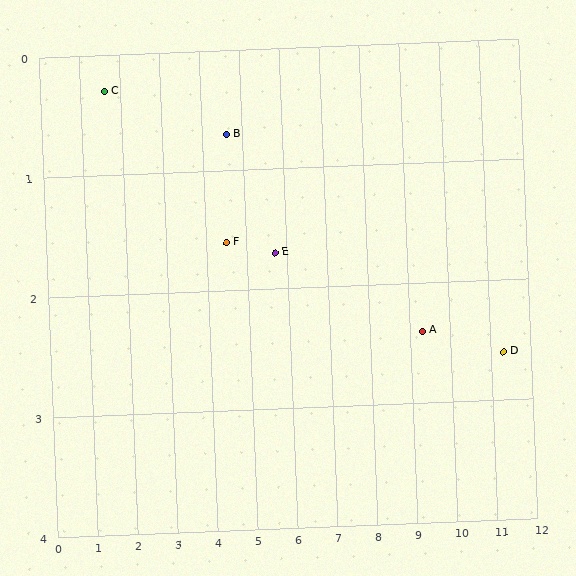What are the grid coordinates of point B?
Point B is at approximately (4.6, 0.7).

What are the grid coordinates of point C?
Point C is at approximately (1.6, 0.3).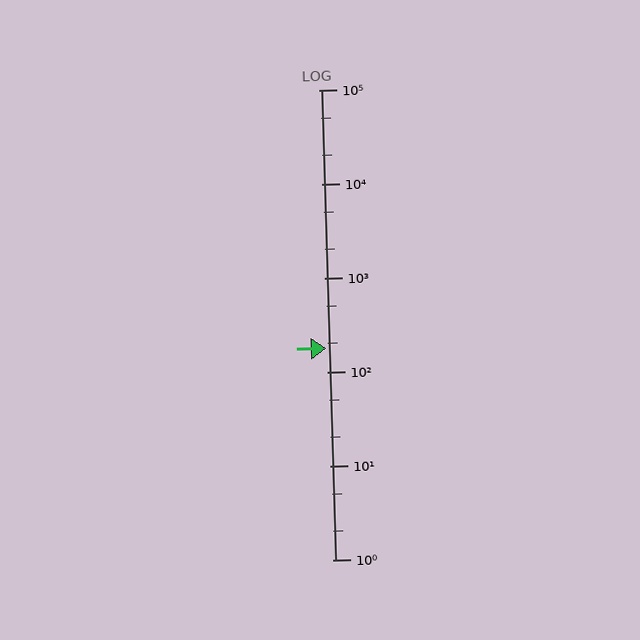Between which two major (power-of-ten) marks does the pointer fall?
The pointer is between 100 and 1000.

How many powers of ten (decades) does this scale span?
The scale spans 5 decades, from 1 to 100000.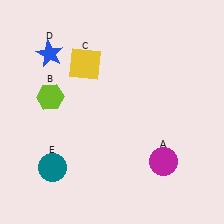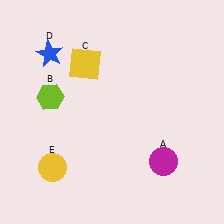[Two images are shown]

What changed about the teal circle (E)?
In Image 1, E is teal. In Image 2, it changed to yellow.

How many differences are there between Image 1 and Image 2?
There is 1 difference between the two images.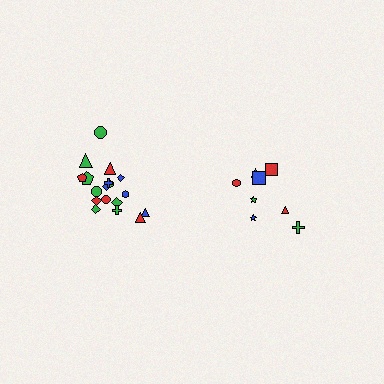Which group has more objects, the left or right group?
The left group.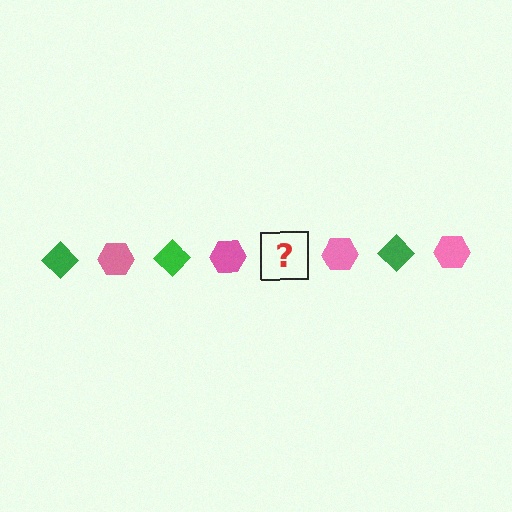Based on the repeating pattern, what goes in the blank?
The blank should be a green diamond.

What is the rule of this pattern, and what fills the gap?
The rule is that the pattern alternates between green diamond and pink hexagon. The gap should be filled with a green diamond.